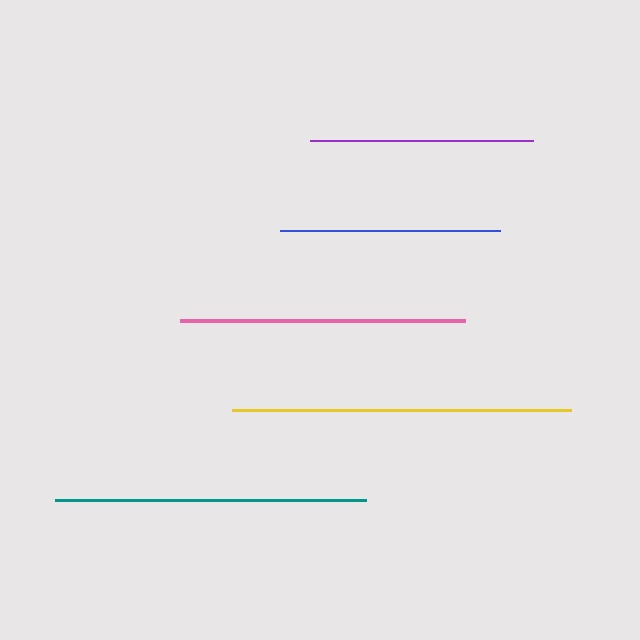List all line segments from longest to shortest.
From longest to shortest: yellow, teal, pink, purple, blue.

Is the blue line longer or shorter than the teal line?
The teal line is longer than the blue line.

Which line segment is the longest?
The yellow line is the longest at approximately 338 pixels.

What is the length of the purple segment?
The purple segment is approximately 223 pixels long.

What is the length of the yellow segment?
The yellow segment is approximately 338 pixels long.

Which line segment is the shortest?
The blue line is the shortest at approximately 220 pixels.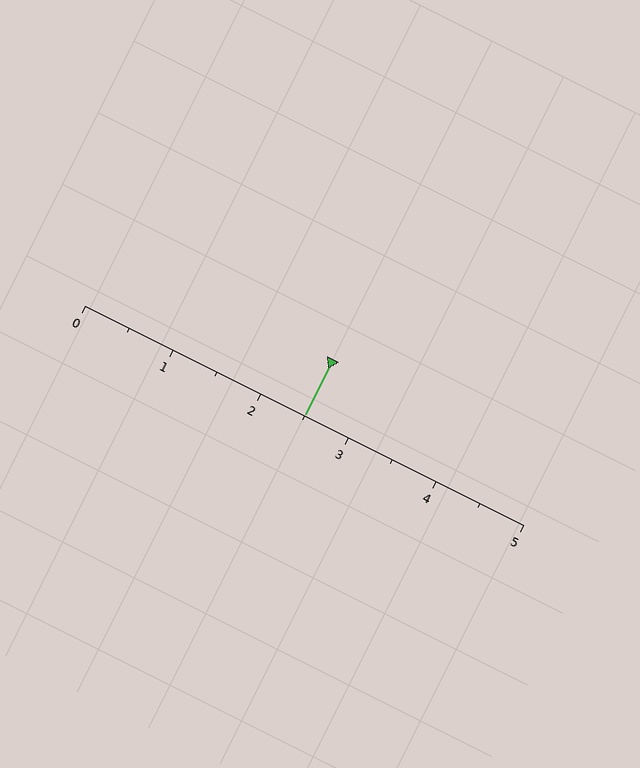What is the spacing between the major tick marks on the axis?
The major ticks are spaced 1 apart.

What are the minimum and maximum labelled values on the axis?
The axis runs from 0 to 5.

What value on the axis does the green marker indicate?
The marker indicates approximately 2.5.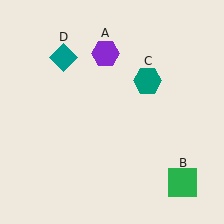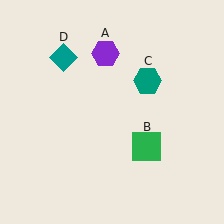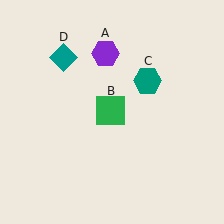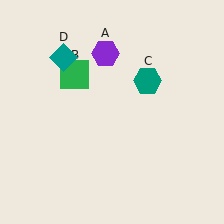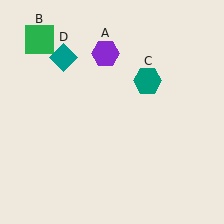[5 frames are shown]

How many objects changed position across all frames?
1 object changed position: green square (object B).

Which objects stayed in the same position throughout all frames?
Purple hexagon (object A) and teal hexagon (object C) and teal diamond (object D) remained stationary.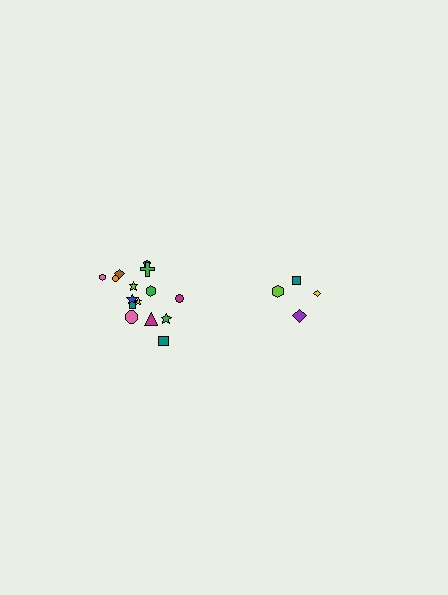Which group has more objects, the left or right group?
The left group.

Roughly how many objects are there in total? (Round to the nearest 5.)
Roughly 20 objects in total.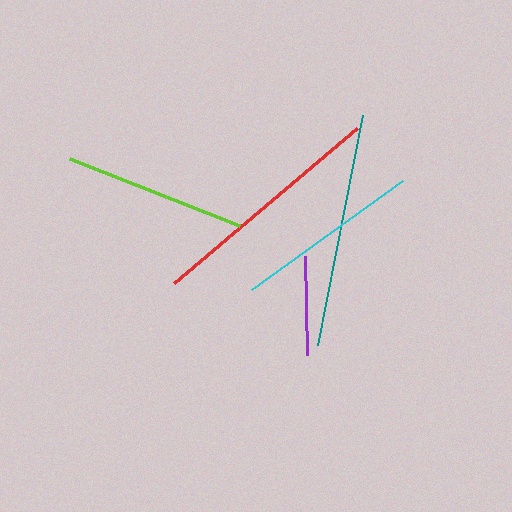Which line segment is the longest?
The red line is the longest at approximately 240 pixels.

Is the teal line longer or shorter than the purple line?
The teal line is longer than the purple line.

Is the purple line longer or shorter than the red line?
The red line is longer than the purple line.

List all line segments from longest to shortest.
From longest to shortest: red, teal, cyan, lime, purple.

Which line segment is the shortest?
The purple line is the shortest at approximately 99 pixels.